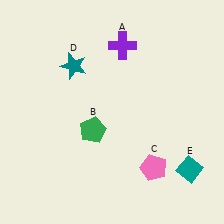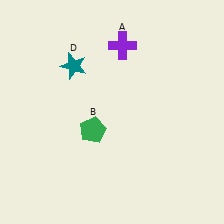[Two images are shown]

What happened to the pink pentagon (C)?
The pink pentagon (C) was removed in Image 2. It was in the bottom-right area of Image 1.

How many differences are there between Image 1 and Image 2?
There are 2 differences between the two images.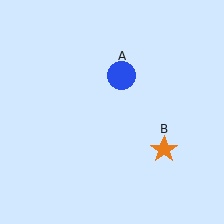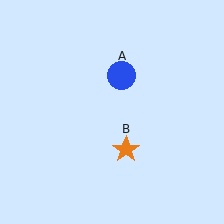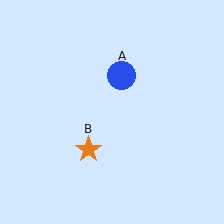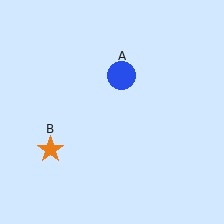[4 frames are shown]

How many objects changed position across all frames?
1 object changed position: orange star (object B).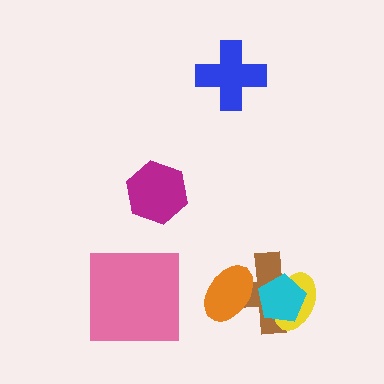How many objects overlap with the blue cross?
0 objects overlap with the blue cross.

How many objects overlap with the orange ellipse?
1 object overlaps with the orange ellipse.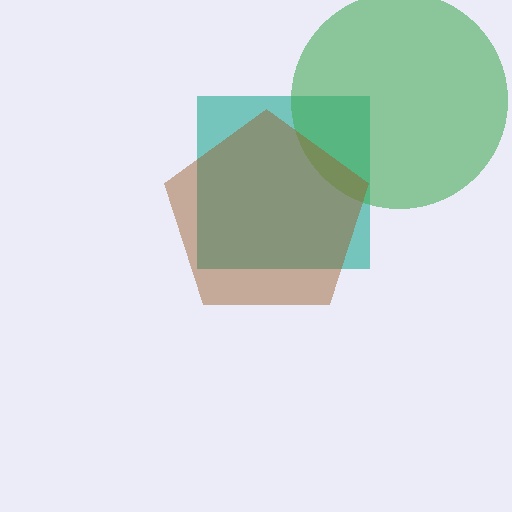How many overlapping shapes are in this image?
There are 3 overlapping shapes in the image.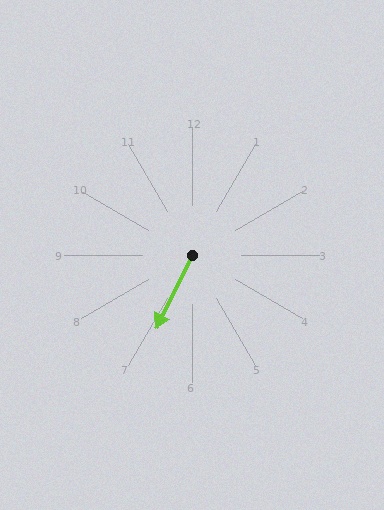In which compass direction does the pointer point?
Southwest.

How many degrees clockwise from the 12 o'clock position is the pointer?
Approximately 207 degrees.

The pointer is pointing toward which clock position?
Roughly 7 o'clock.